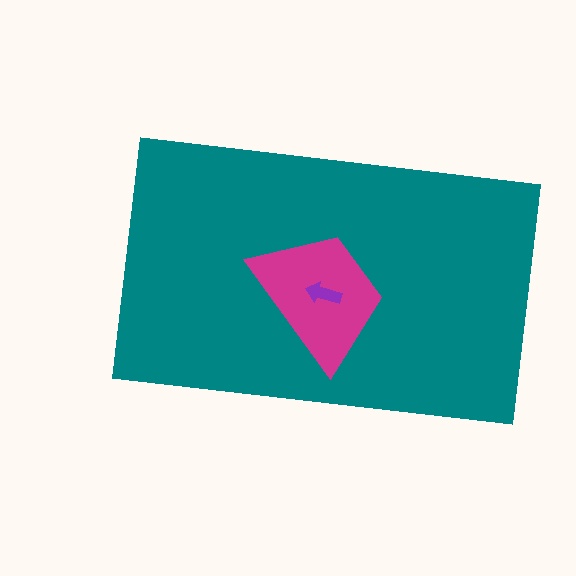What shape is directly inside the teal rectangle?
The magenta trapezoid.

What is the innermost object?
The purple arrow.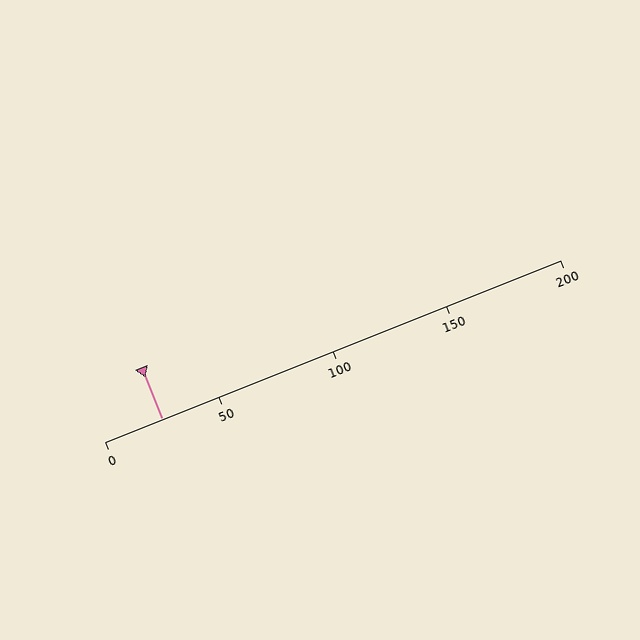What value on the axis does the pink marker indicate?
The marker indicates approximately 25.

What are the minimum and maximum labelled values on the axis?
The axis runs from 0 to 200.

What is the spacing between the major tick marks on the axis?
The major ticks are spaced 50 apart.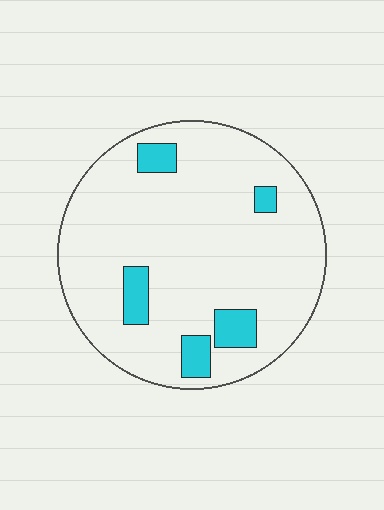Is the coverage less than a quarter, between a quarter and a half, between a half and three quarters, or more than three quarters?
Less than a quarter.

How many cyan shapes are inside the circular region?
5.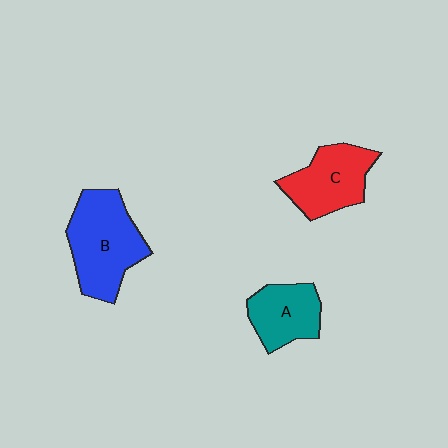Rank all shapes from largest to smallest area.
From largest to smallest: B (blue), C (red), A (teal).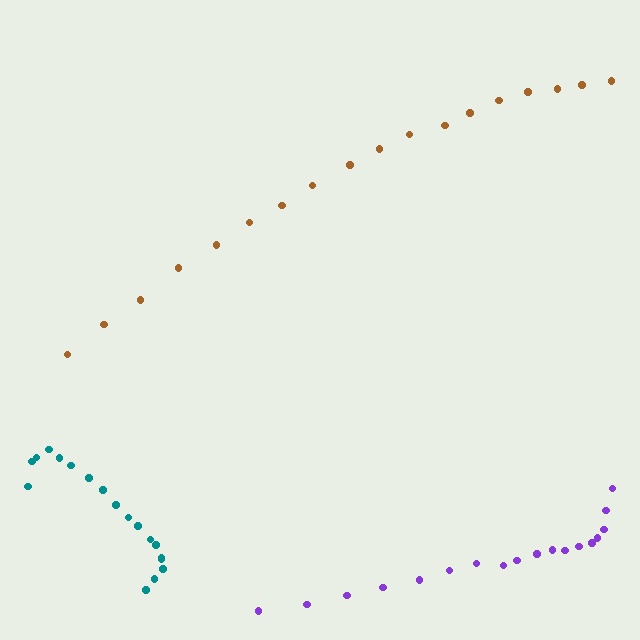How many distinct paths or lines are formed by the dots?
There are 3 distinct paths.